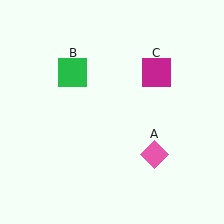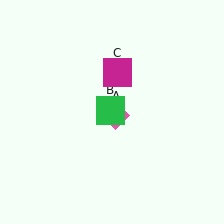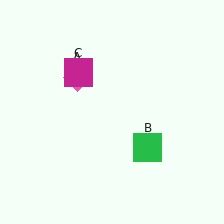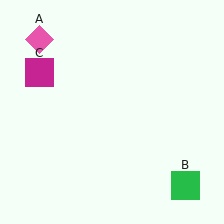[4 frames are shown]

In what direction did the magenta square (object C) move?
The magenta square (object C) moved left.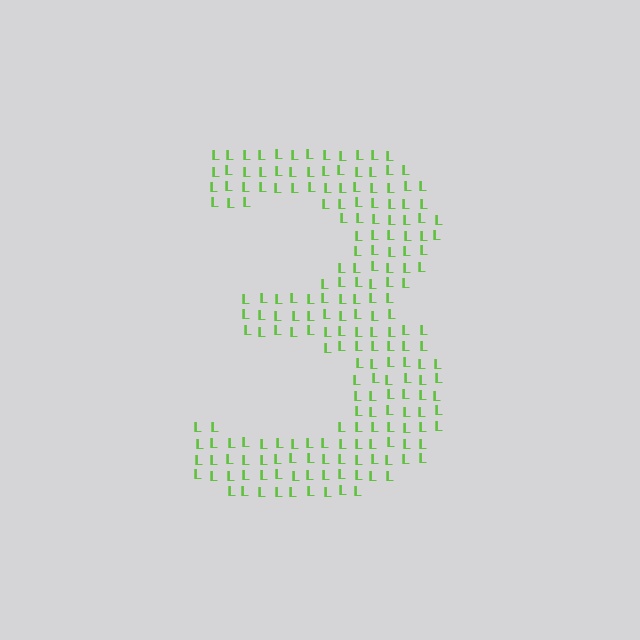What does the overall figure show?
The overall figure shows the digit 3.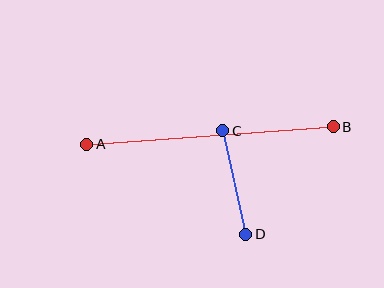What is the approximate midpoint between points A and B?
The midpoint is at approximately (210, 136) pixels.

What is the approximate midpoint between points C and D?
The midpoint is at approximately (234, 183) pixels.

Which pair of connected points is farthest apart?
Points A and B are farthest apart.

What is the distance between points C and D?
The distance is approximately 106 pixels.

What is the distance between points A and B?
The distance is approximately 247 pixels.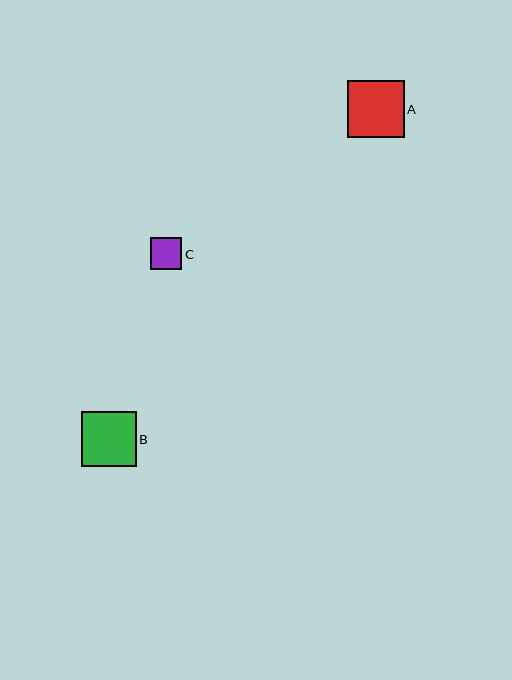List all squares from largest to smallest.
From largest to smallest: A, B, C.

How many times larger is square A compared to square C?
Square A is approximately 1.8 times the size of square C.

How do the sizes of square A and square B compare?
Square A and square B are approximately the same size.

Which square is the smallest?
Square C is the smallest with a size of approximately 32 pixels.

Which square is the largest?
Square A is the largest with a size of approximately 57 pixels.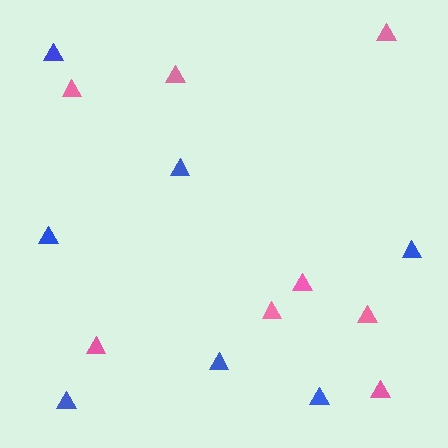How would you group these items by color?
There are 2 groups: one group of blue triangles (7) and one group of pink triangles (8).